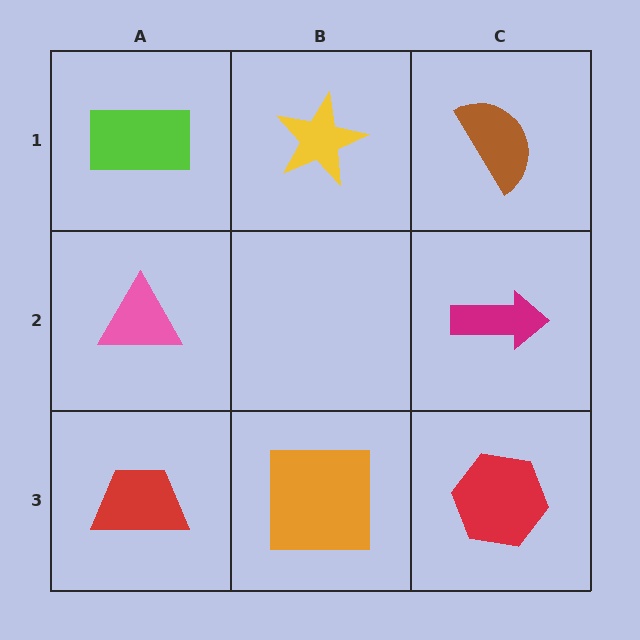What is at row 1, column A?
A lime rectangle.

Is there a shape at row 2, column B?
No, that cell is empty.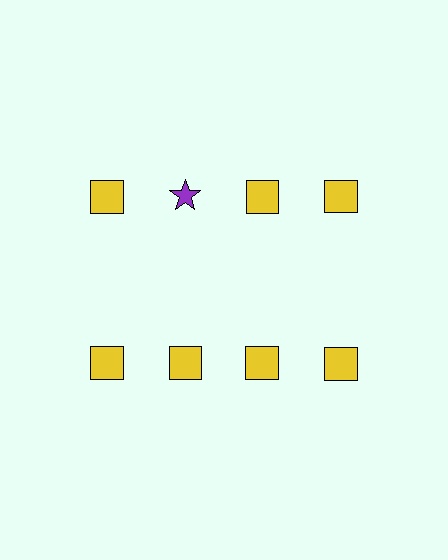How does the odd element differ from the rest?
It differs in both color (purple instead of yellow) and shape (star instead of square).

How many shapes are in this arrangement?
There are 8 shapes arranged in a grid pattern.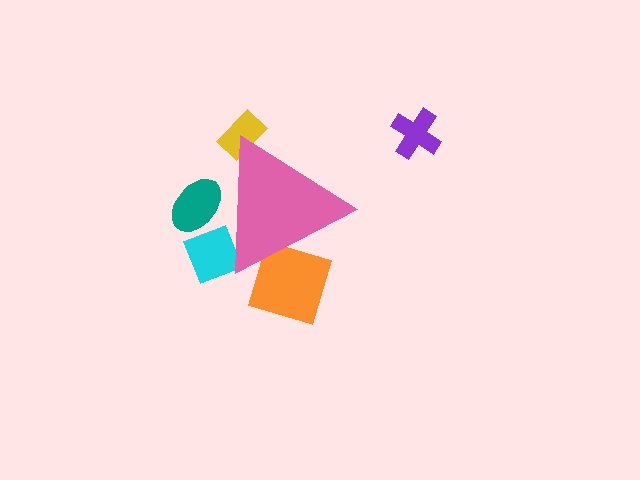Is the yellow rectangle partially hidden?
Yes, the yellow rectangle is partially hidden behind the pink triangle.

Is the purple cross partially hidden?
No, the purple cross is fully visible.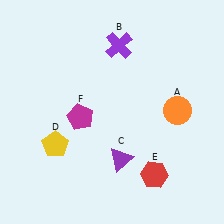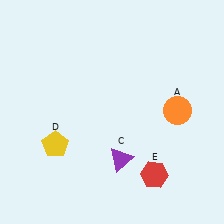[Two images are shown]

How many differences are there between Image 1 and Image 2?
There are 2 differences between the two images.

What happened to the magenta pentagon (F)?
The magenta pentagon (F) was removed in Image 2. It was in the bottom-left area of Image 1.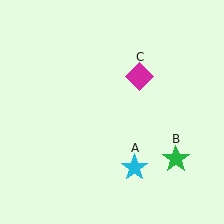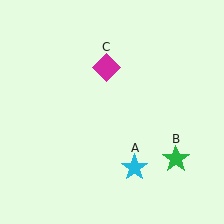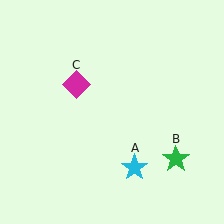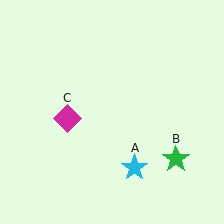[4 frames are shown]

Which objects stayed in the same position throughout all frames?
Cyan star (object A) and green star (object B) remained stationary.